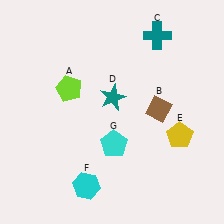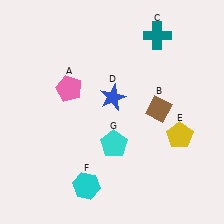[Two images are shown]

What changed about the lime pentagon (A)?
In Image 1, A is lime. In Image 2, it changed to pink.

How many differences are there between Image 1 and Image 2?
There are 2 differences between the two images.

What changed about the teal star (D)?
In Image 1, D is teal. In Image 2, it changed to blue.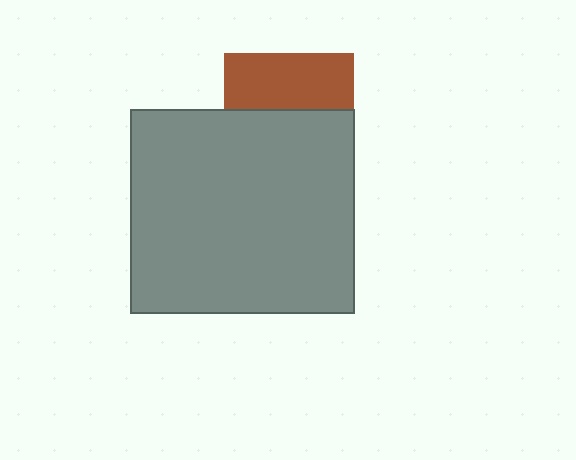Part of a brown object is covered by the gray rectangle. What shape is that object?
It is a square.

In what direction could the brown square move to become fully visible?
The brown square could move up. That would shift it out from behind the gray rectangle entirely.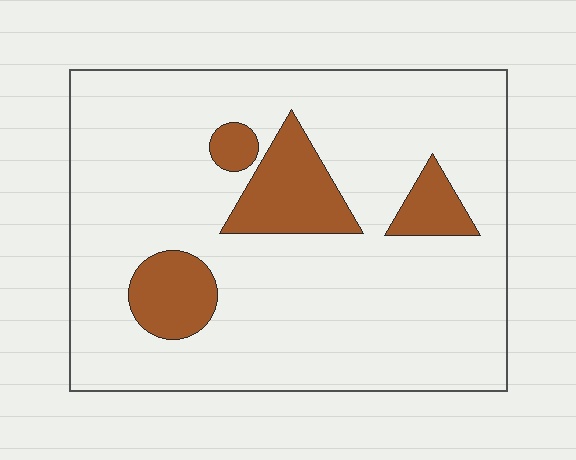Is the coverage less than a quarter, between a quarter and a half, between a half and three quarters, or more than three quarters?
Less than a quarter.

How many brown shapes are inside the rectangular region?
4.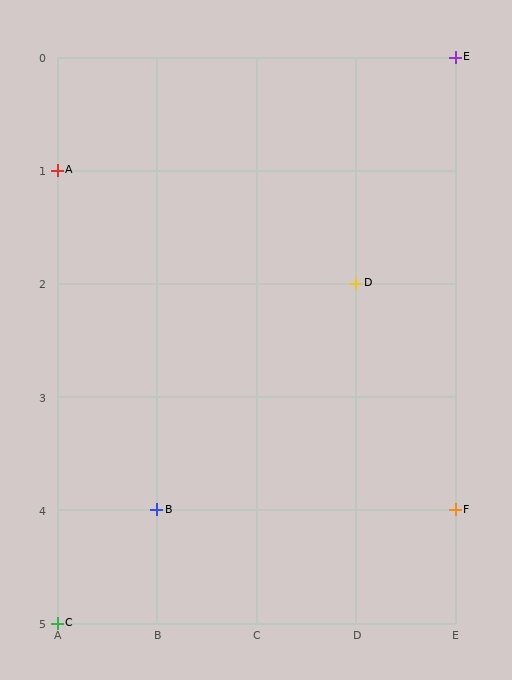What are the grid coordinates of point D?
Point D is at grid coordinates (D, 2).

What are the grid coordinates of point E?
Point E is at grid coordinates (E, 0).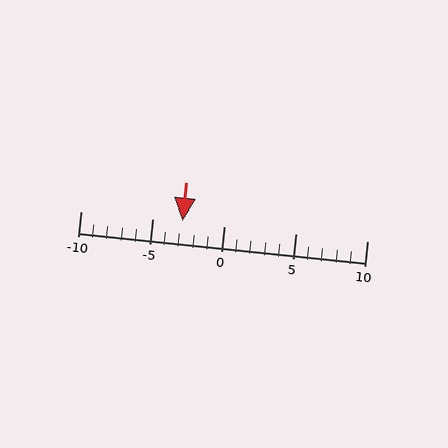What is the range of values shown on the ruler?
The ruler shows values from -10 to 10.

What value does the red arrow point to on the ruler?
The red arrow points to approximately -3.